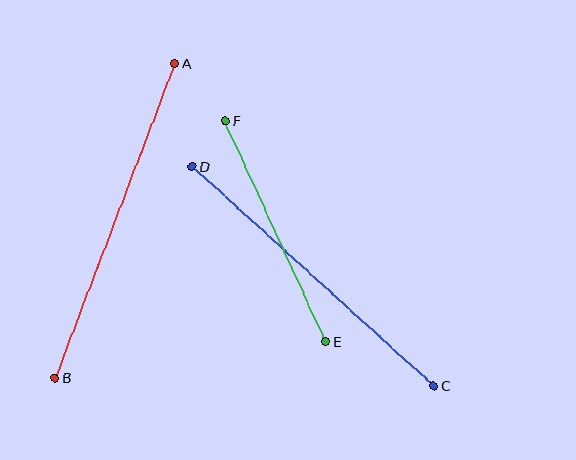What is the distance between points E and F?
The distance is approximately 243 pixels.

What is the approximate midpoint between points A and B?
The midpoint is at approximately (115, 221) pixels.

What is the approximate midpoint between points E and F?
The midpoint is at approximately (276, 231) pixels.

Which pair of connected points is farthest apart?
Points A and B are farthest apart.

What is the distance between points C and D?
The distance is approximately 326 pixels.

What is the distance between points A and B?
The distance is approximately 336 pixels.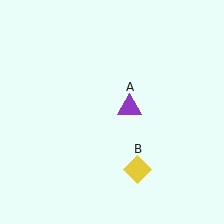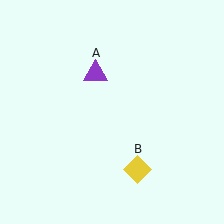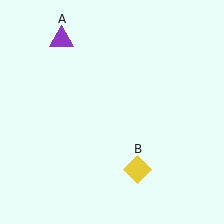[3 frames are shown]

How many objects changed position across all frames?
1 object changed position: purple triangle (object A).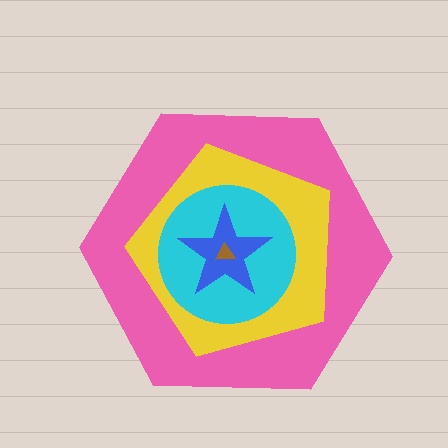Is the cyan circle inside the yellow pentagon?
Yes.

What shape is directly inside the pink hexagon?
The yellow pentagon.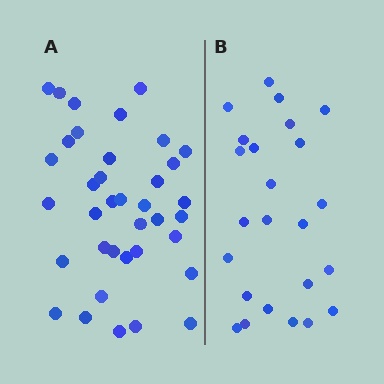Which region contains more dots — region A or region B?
Region A (the left region) has more dots.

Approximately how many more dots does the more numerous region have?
Region A has approximately 15 more dots than region B.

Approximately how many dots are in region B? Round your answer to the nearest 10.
About 20 dots. (The exact count is 24, which rounds to 20.)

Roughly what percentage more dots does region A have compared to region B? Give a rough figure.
About 55% more.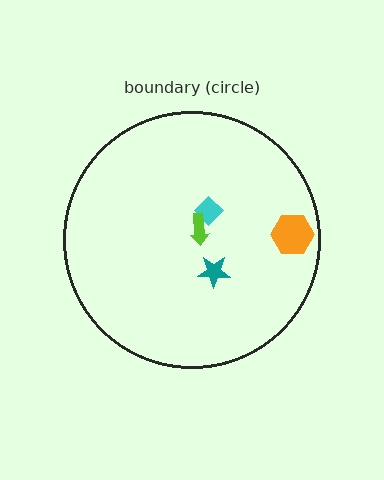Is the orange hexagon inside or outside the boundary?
Inside.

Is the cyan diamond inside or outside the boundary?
Inside.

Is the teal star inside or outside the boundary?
Inside.